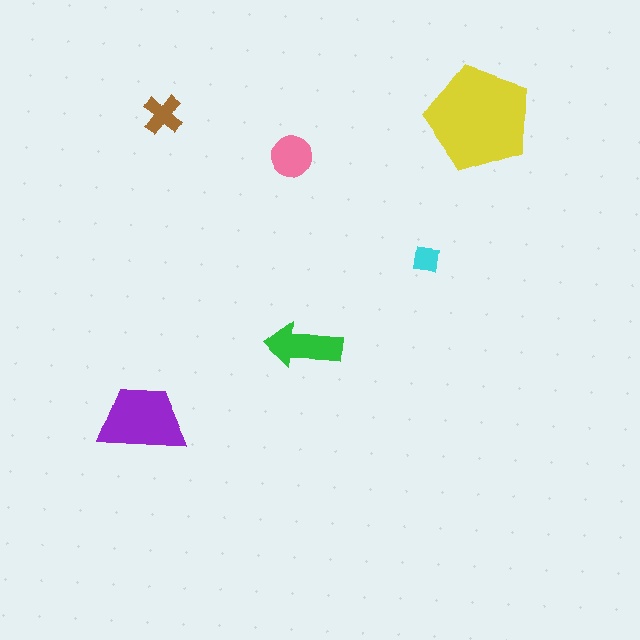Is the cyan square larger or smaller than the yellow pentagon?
Smaller.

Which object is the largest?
The yellow pentagon.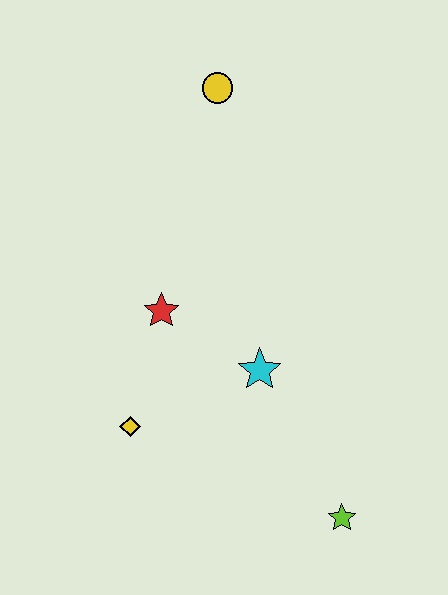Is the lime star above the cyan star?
No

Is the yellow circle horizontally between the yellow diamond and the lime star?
Yes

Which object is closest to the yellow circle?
The red star is closest to the yellow circle.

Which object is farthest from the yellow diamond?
The yellow circle is farthest from the yellow diamond.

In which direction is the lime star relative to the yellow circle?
The lime star is below the yellow circle.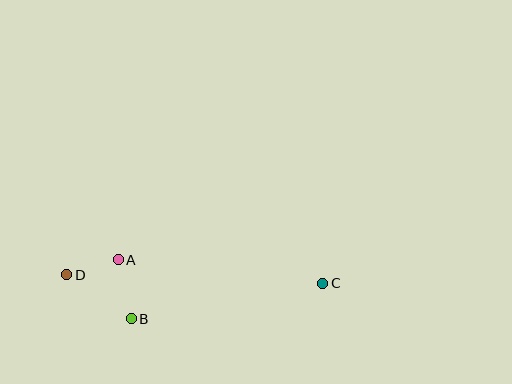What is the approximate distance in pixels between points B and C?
The distance between B and C is approximately 195 pixels.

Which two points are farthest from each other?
Points C and D are farthest from each other.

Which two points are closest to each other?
Points A and D are closest to each other.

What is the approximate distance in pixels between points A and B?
The distance between A and B is approximately 60 pixels.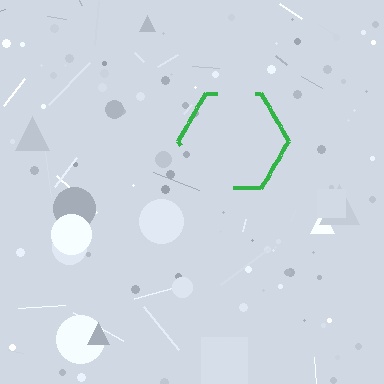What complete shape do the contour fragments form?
The contour fragments form a hexagon.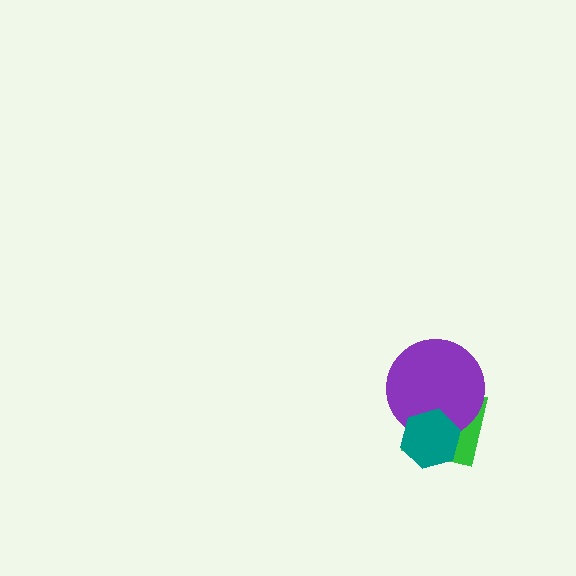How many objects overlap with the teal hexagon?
2 objects overlap with the teal hexagon.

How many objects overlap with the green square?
2 objects overlap with the green square.